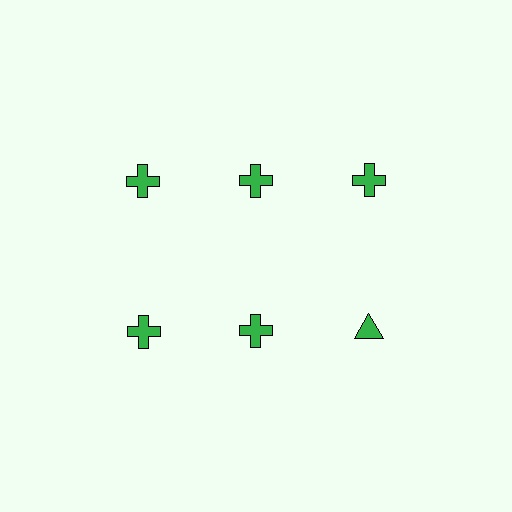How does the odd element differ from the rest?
It has a different shape: triangle instead of cross.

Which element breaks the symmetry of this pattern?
The green triangle in the second row, center column breaks the symmetry. All other shapes are green crosses.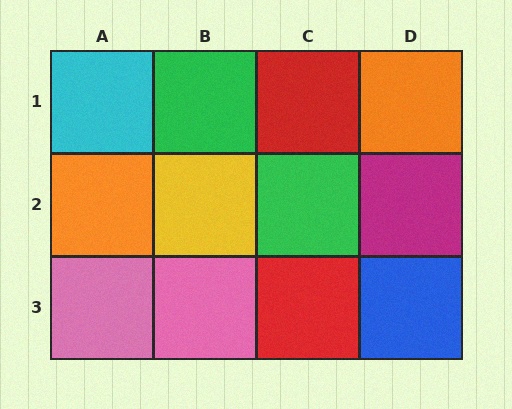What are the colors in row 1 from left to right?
Cyan, green, red, orange.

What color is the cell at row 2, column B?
Yellow.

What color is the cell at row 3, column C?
Red.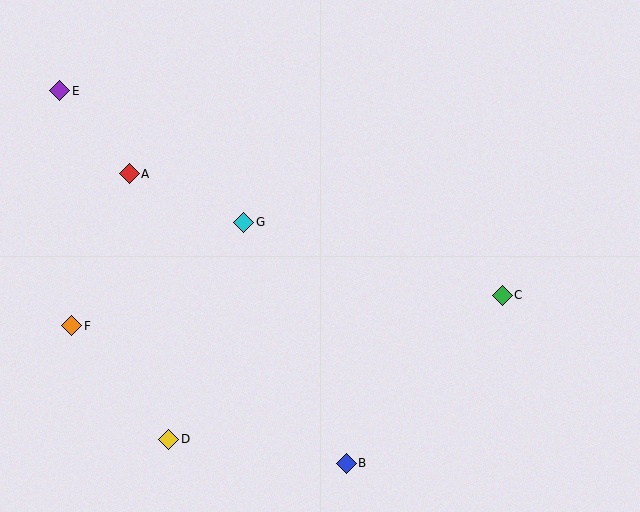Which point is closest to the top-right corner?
Point C is closest to the top-right corner.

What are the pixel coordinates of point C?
Point C is at (502, 295).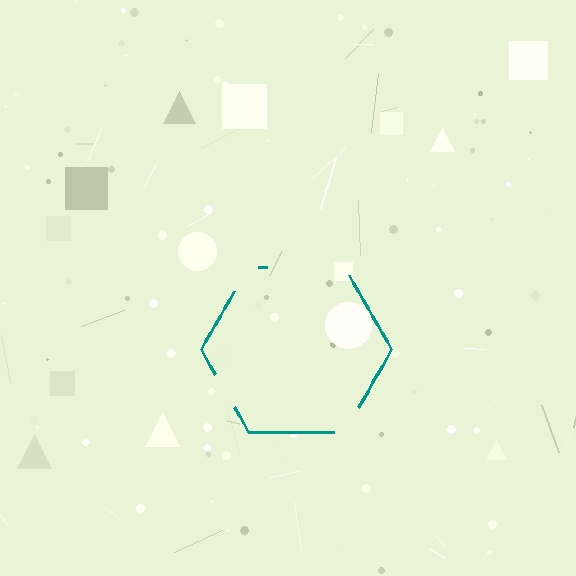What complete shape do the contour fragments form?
The contour fragments form a hexagon.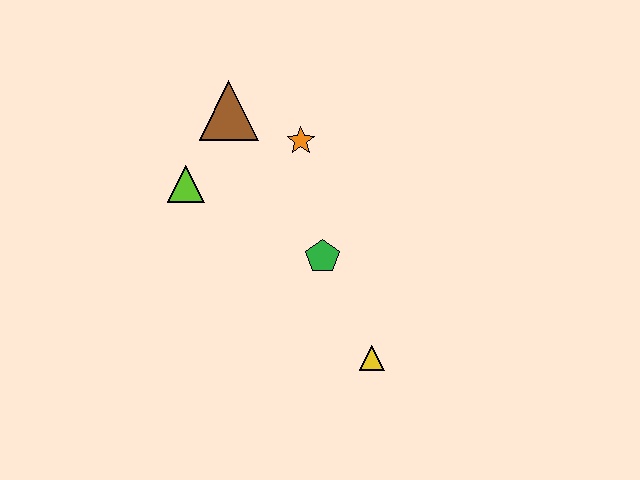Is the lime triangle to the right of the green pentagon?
No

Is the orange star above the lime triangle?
Yes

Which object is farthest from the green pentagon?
The brown triangle is farthest from the green pentagon.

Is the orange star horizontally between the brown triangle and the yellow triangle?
Yes